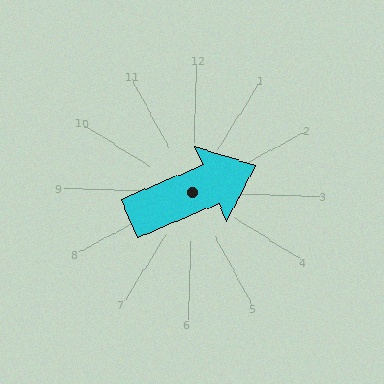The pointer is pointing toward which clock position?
Roughly 2 o'clock.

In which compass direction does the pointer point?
Northeast.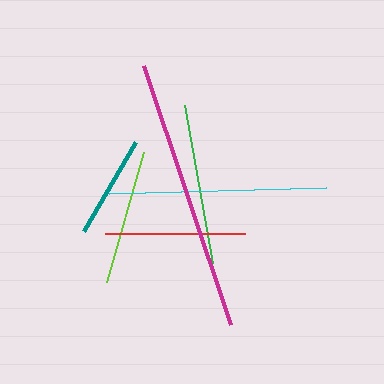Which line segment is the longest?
The magenta line is the longest at approximately 273 pixels.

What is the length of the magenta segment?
The magenta segment is approximately 273 pixels long.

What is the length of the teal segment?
The teal segment is approximately 104 pixels long.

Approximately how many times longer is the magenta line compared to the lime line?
The magenta line is approximately 2.0 times the length of the lime line.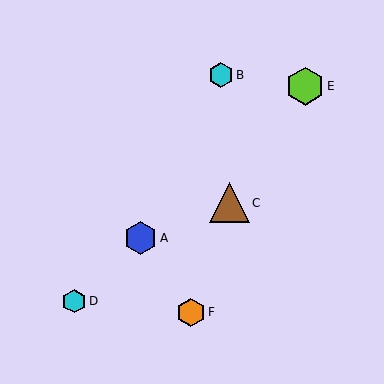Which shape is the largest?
The brown triangle (labeled C) is the largest.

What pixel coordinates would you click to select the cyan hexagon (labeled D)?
Click at (74, 301) to select the cyan hexagon D.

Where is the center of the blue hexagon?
The center of the blue hexagon is at (140, 238).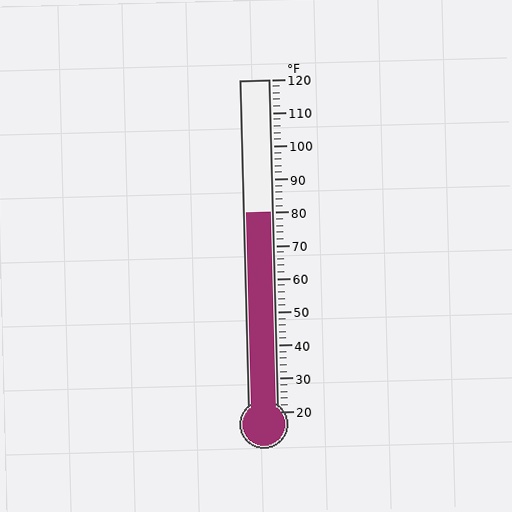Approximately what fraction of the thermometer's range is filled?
The thermometer is filled to approximately 60% of its range.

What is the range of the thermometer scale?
The thermometer scale ranges from 20°F to 120°F.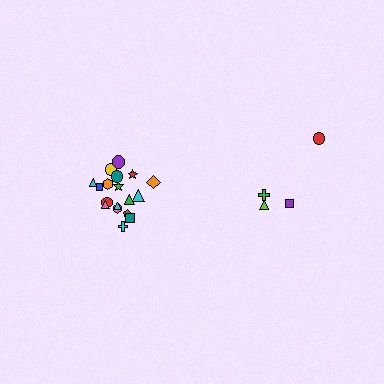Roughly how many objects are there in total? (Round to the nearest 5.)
Roughly 20 objects in total.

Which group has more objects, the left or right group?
The left group.